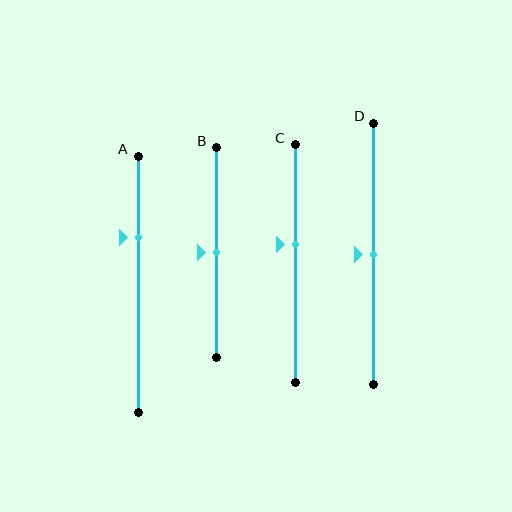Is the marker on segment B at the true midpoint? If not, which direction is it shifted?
Yes, the marker on segment B is at the true midpoint.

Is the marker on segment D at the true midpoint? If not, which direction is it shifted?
Yes, the marker on segment D is at the true midpoint.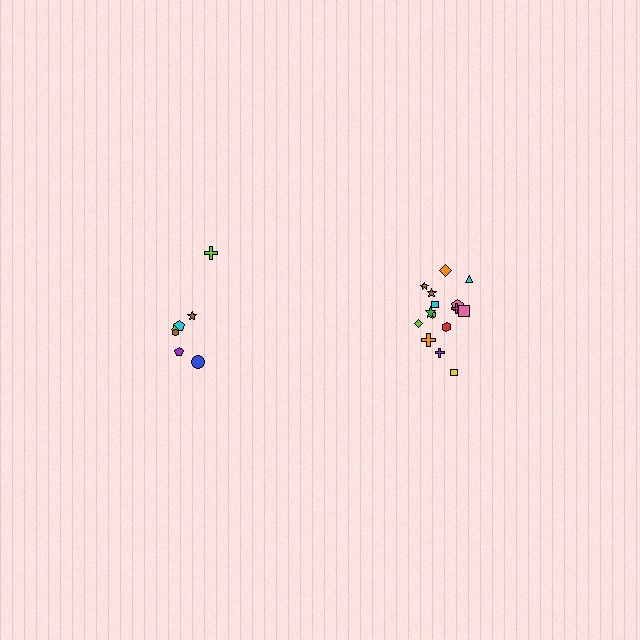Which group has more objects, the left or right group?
The right group.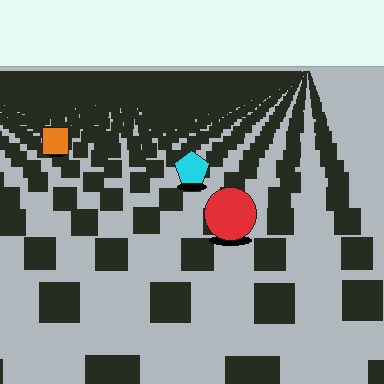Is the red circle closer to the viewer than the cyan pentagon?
Yes. The red circle is closer — you can tell from the texture gradient: the ground texture is coarser near it.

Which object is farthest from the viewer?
The orange square is farthest from the viewer. It appears smaller and the ground texture around it is denser.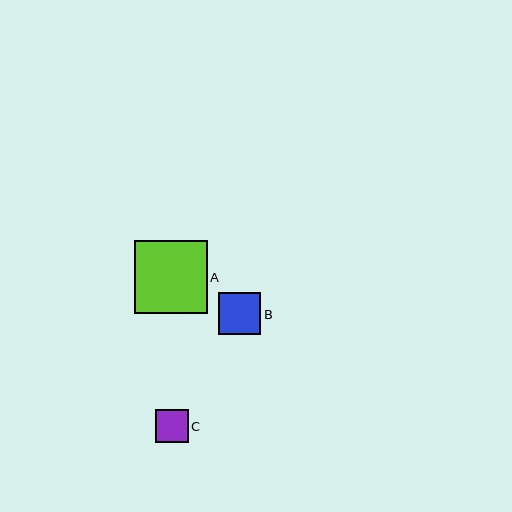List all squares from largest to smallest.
From largest to smallest: A, B, C.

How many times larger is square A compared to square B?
Square A is approximately 1.7 times the size of square B.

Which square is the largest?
Square A is the largest with a size of approximately 73 pixels.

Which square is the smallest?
Square C is the smallest with a size of approximately 32 pixels.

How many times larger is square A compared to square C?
Square A is approximately 2.2 times the size of square C.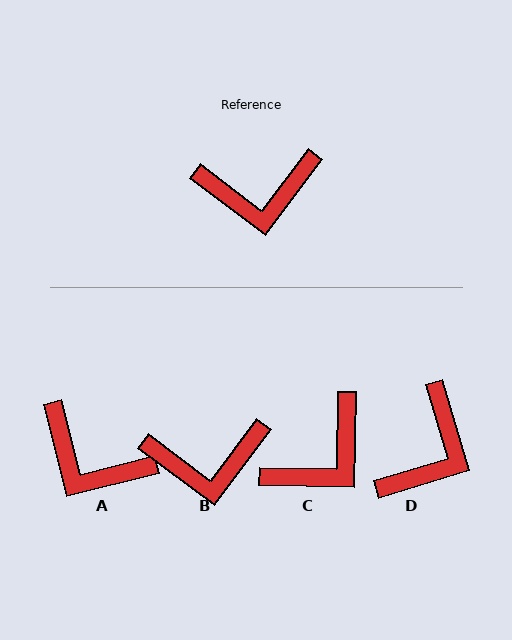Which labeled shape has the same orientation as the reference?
B.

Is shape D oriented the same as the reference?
No, it is off by about 54 degrees.